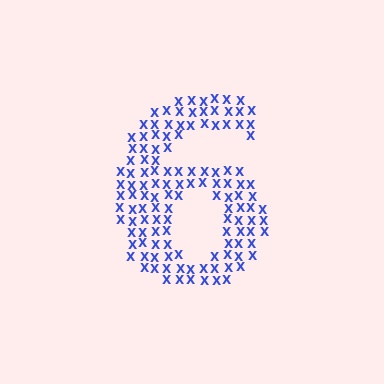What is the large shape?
The large shape is the digit 6.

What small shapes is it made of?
It is made of small letter X's.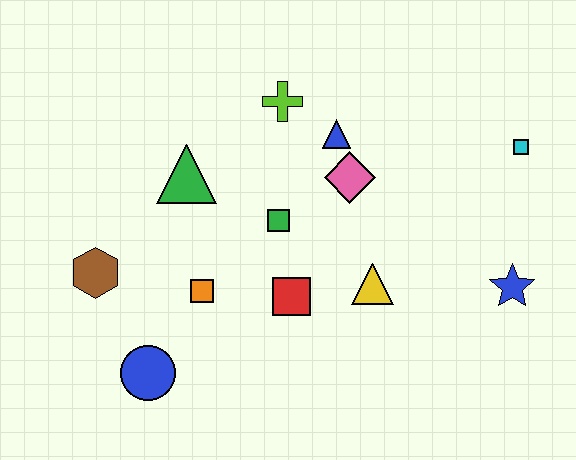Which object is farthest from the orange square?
The cyan square is farthest from the orange square.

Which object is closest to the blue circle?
The orange square is closest to the blue circle.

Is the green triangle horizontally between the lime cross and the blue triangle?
No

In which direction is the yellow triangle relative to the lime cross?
The yellow triangle is below the lime cross.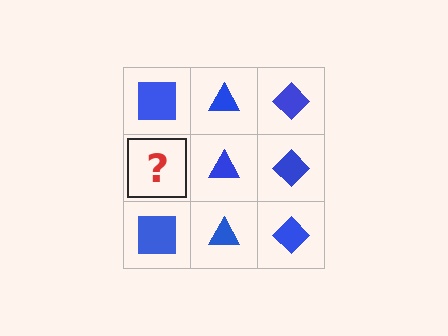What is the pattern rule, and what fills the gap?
The rule is that each column has a consistent shape. The gap should be filled with a blue square.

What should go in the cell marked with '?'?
The missing cell should contain a blue square.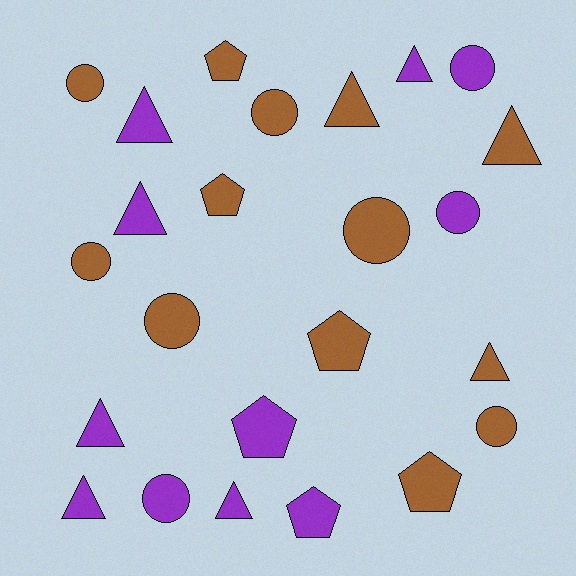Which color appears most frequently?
Brown, with 13 objects.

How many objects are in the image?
There are 24 objects.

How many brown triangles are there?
There are 3 brown triangles.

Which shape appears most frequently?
Circle, with 9 objects.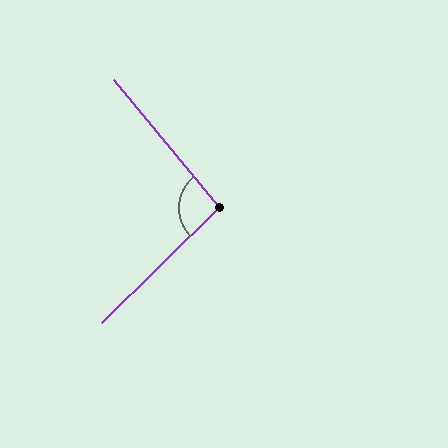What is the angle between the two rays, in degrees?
Approximately 95 degrees.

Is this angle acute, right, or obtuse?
It is obtuse.